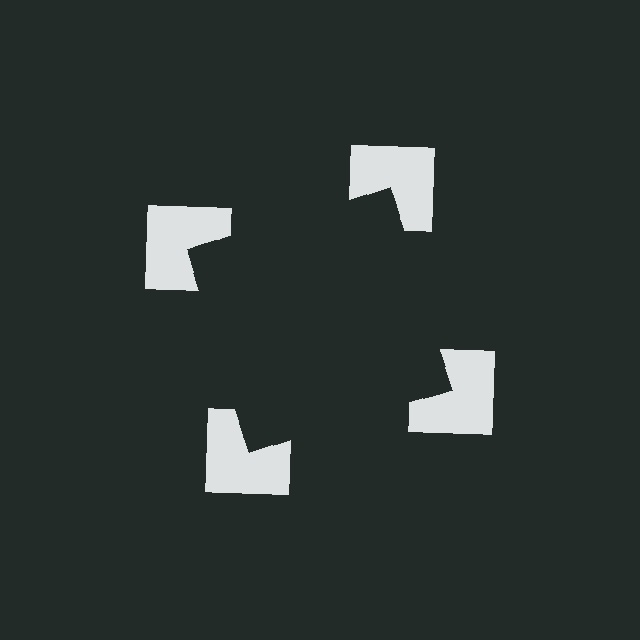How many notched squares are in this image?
There are 4 — one at each vertex of the illusory square.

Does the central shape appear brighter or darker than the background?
It typically appears slightly darker than the background, even though no actual brightness change is drawn.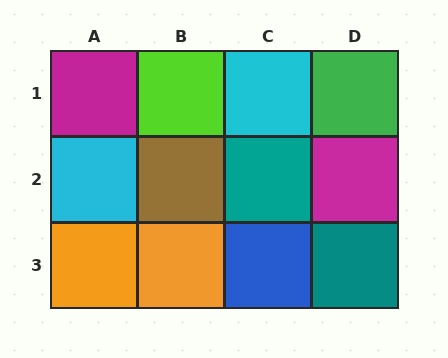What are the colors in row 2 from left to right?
Cyan, brown, teal, magenta.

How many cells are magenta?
2 cells are magenta.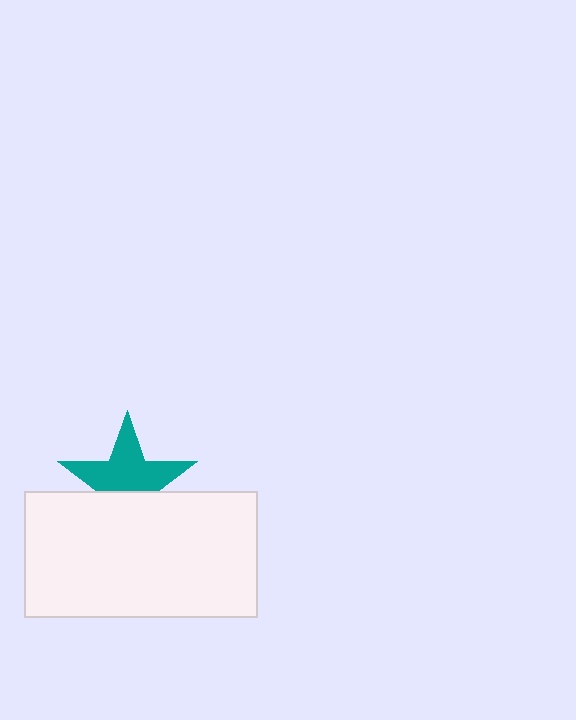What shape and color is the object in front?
The object in front is a white rectangle.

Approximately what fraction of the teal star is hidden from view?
Roughly 38% of the teal star is hidden behind the white rectangle.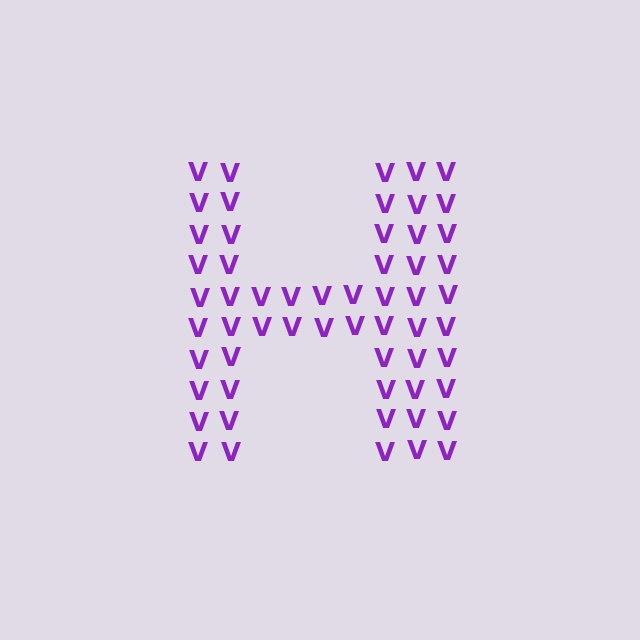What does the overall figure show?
The overall figure shows the letter H.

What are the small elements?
The small elements are letter V's.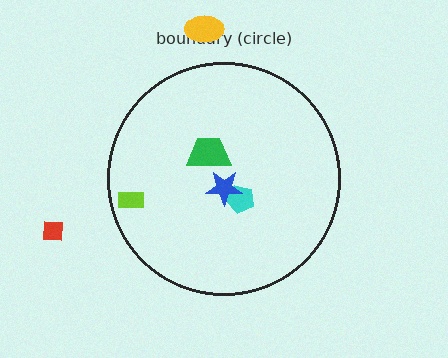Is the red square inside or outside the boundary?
Outside.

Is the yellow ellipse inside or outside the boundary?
Outside.